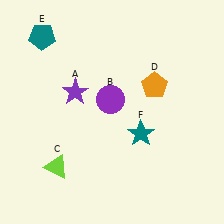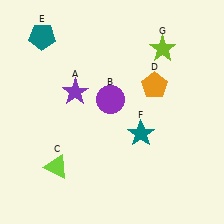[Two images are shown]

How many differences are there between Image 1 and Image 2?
There is 1 difference between the two images.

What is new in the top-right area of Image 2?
A lime star (G) was added in the top-right area of Image 2.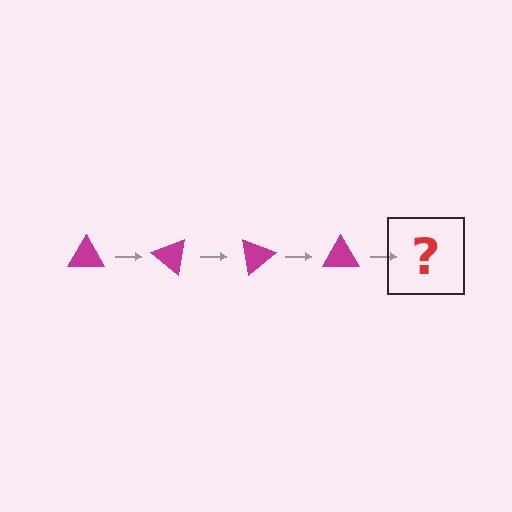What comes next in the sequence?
The next element should be a magenta triangle rotated 160 degrees.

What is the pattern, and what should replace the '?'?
The pattern is that the triangle rotates 40 degrees each step. The '?' should be a magenta triangle rotated 160 degrees.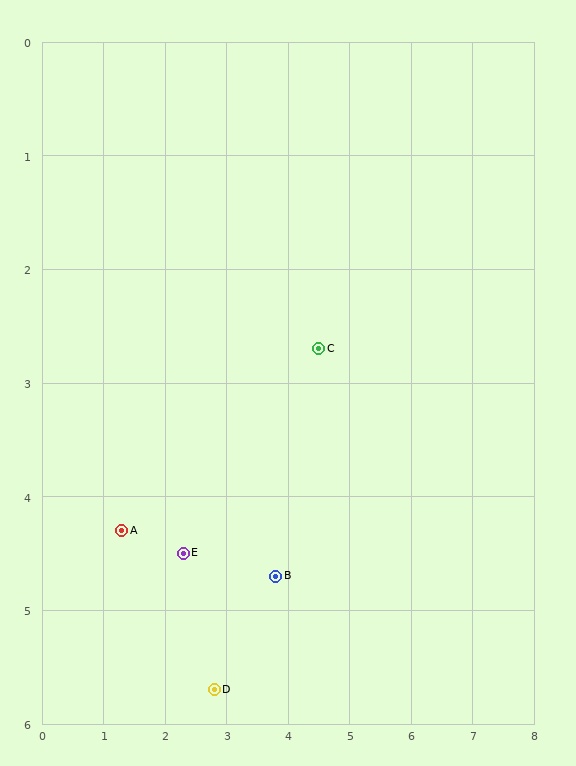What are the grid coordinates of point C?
Point C is at approximately (4.5, 2.7).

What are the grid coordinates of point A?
Point A is at approximately (1.3, 4.3).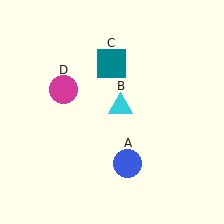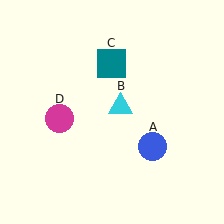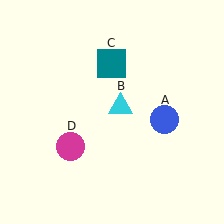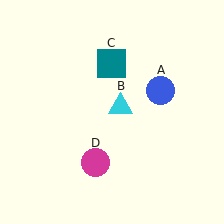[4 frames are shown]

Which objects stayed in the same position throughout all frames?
Cyan triangle (object B) and teal square (object C) remained stationary.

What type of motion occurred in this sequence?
The blue circle (object A), magenta circle (object D) rotated counterclockwise around the center of the scene.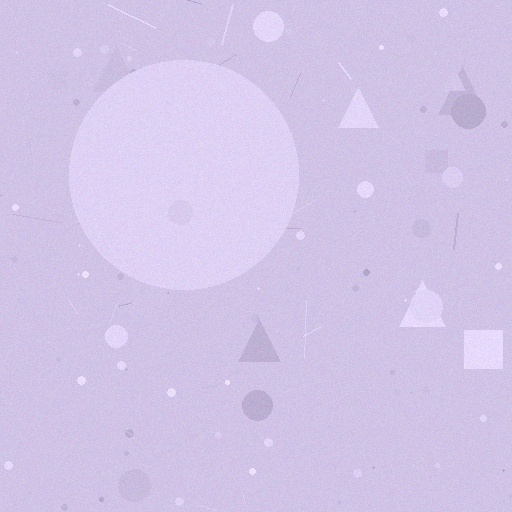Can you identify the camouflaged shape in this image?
The camouflaged shape is a circle.